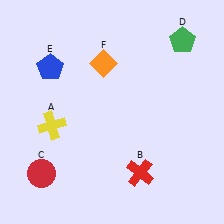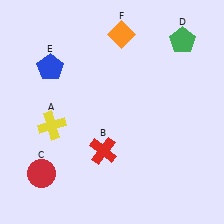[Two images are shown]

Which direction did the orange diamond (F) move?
The orange diamond (F) moved up.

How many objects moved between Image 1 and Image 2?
2 objects moved between the two images.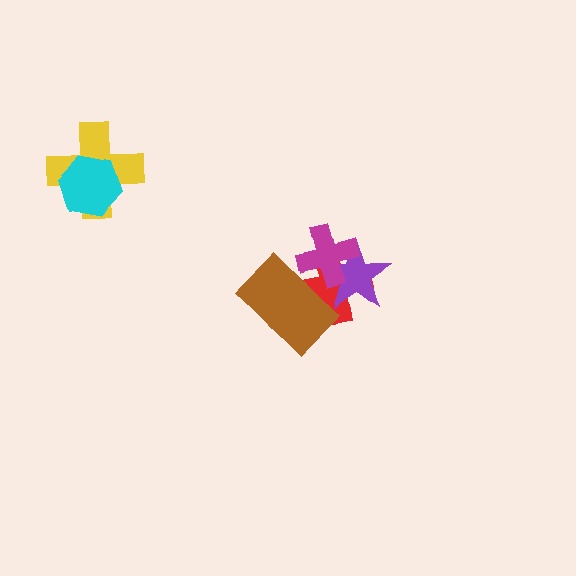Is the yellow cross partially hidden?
Yes, it is partially covered by another shape.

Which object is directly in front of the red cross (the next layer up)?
The purple star is directly in front of the red cross.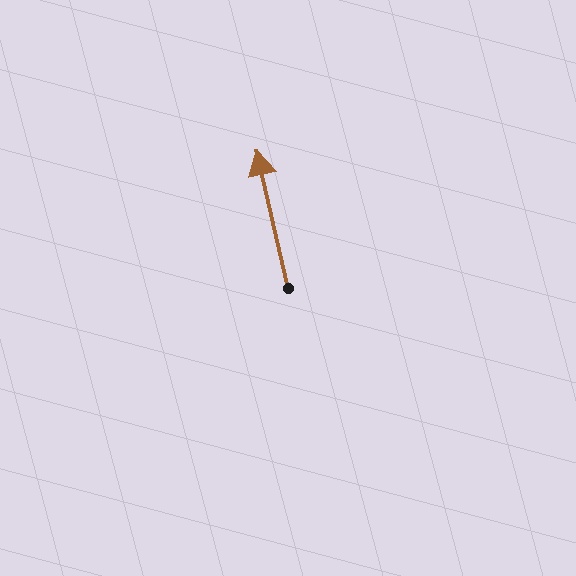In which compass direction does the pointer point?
North.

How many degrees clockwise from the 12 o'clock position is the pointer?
Approximately 347 degrees.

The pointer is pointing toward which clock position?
Roughly 12 o'clock.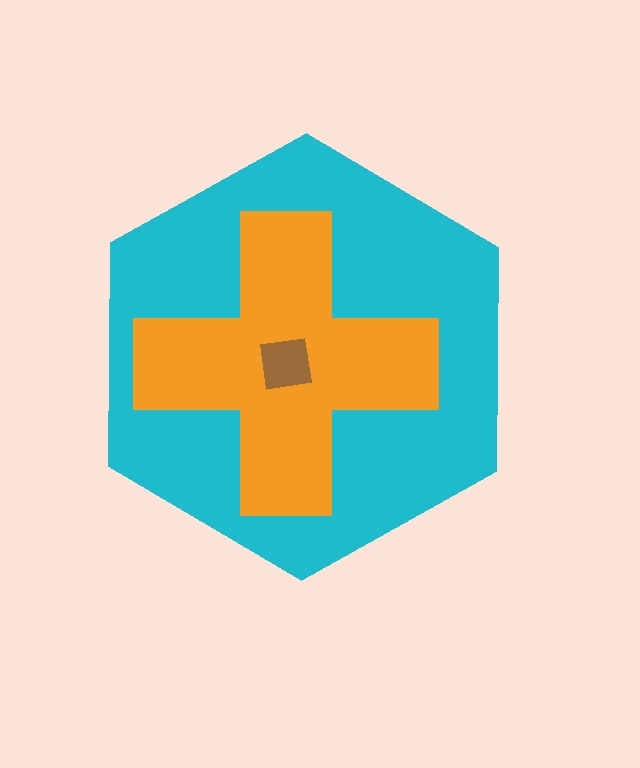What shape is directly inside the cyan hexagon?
The orange cross.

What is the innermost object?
The brown square.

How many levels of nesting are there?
3.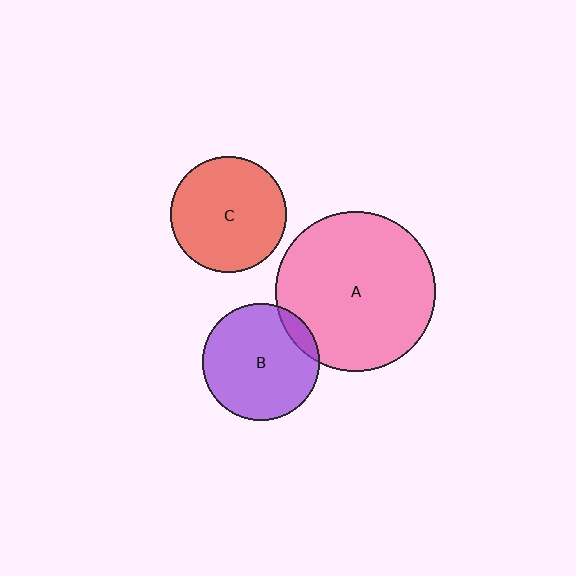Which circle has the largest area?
Circle A (pink).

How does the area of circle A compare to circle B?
Approximately 1.9 times.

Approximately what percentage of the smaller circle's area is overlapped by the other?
Approximately 10%.